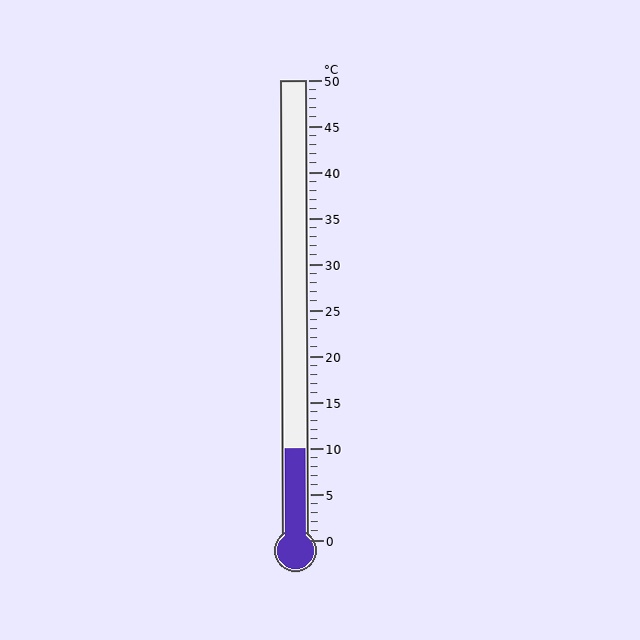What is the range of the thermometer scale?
The thermometer scale ranges from 0°C to 50°C.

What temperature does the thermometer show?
The thermometer shows approximately 10°C.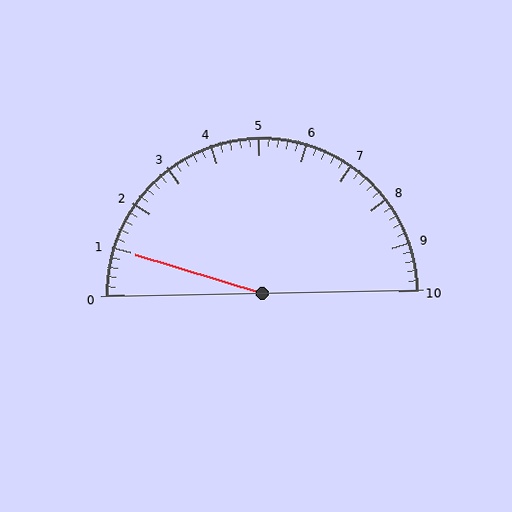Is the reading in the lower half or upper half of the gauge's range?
The reading is in the lower half of the range (0 to 10).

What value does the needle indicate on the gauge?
The needle indicates approximately 1.0.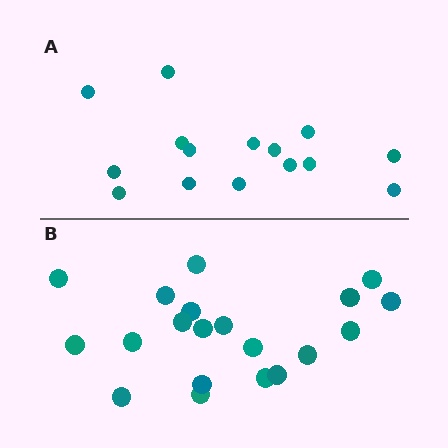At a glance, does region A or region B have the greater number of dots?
Region B (the bottom region) has more dots.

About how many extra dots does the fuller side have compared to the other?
Region B has about 5 more dots than region A.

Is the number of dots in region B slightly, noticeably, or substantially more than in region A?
Region B has noticeably more, but not dramatically so. The ratio is roughly 1.3 to 1.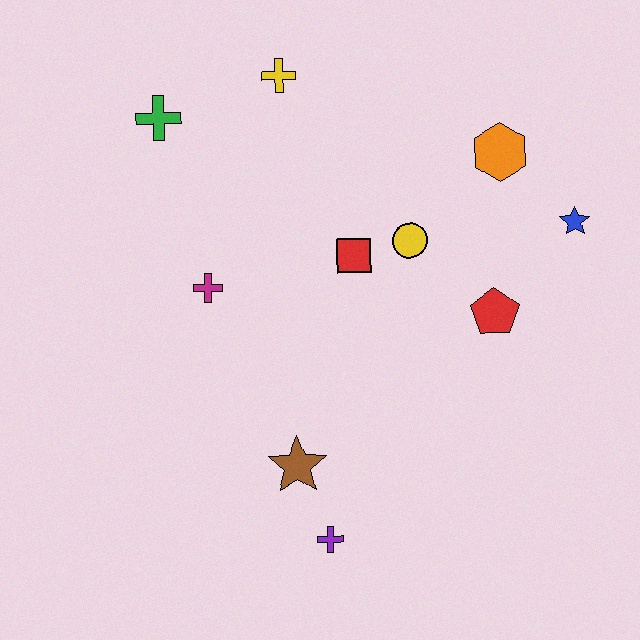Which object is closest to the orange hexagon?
The blue star is closest to the orange hexagon.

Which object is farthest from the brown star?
The yellow cross is farthest from the brown star.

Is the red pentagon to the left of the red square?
No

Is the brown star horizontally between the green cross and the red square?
Yes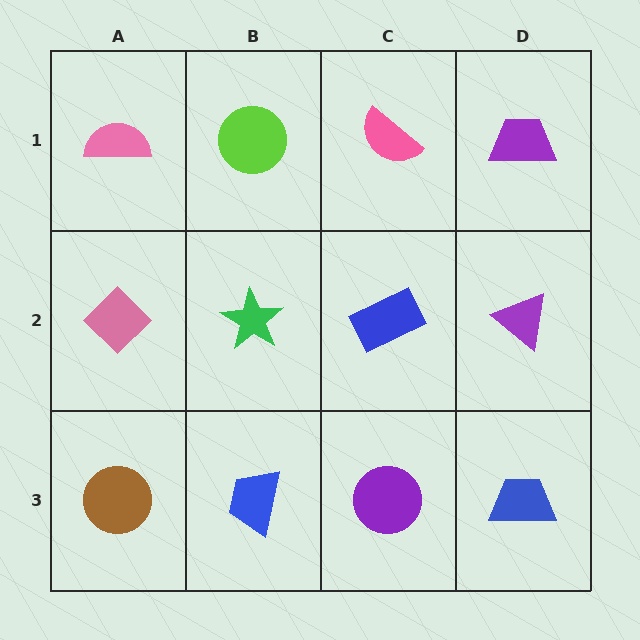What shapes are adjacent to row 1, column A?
A pink diamond (row 2, column A), a lime circle (row 1, column B).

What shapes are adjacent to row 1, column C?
A blue rectangle (row 2, column C), a lime circle (row 1, column B), a purple trapezoid (row 1, column D).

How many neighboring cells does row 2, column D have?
3.